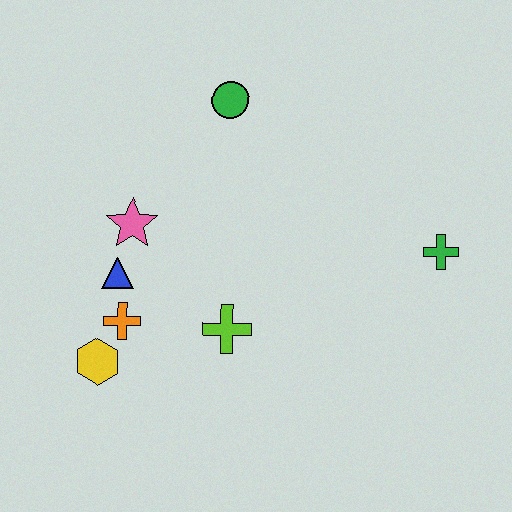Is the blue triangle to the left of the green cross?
Yes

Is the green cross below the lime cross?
No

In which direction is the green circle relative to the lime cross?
The green circle is above the lime cross.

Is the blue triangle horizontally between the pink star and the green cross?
No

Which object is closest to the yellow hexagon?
The orange cross is closest to the yellow hexagon.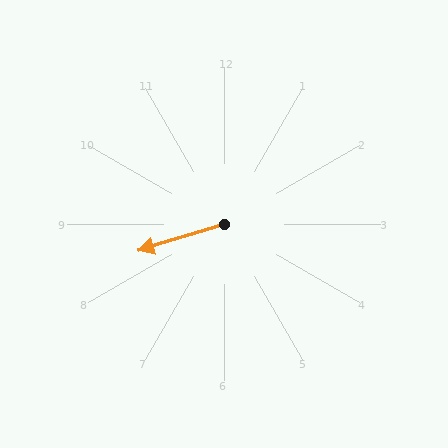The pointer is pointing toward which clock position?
Roughly 8 o'clock.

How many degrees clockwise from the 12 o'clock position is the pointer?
Approximately 253 degrees.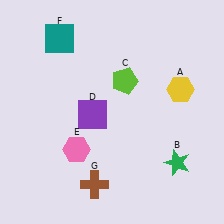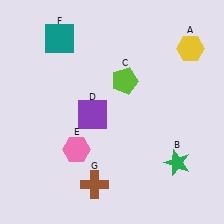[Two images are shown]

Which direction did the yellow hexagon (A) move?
The yellow hexagon (A) moved up.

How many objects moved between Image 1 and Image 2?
1 object moved between the two images.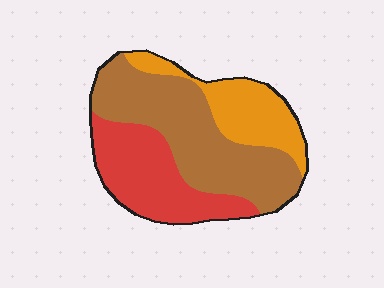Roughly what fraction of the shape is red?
Red covers roughly 30% of the shape.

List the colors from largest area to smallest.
From largest to smallest: brown, red, orange.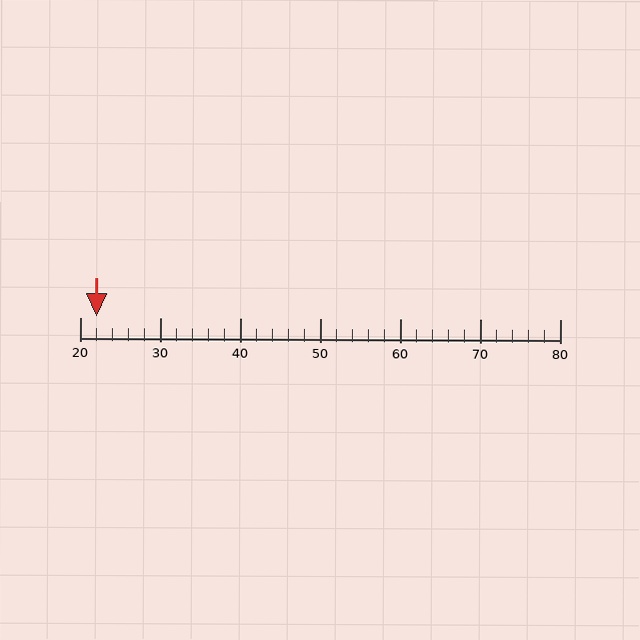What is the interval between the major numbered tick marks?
The major tick marks are spaced 10 units apart.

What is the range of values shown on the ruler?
The ruler shows values from 20 to 80.